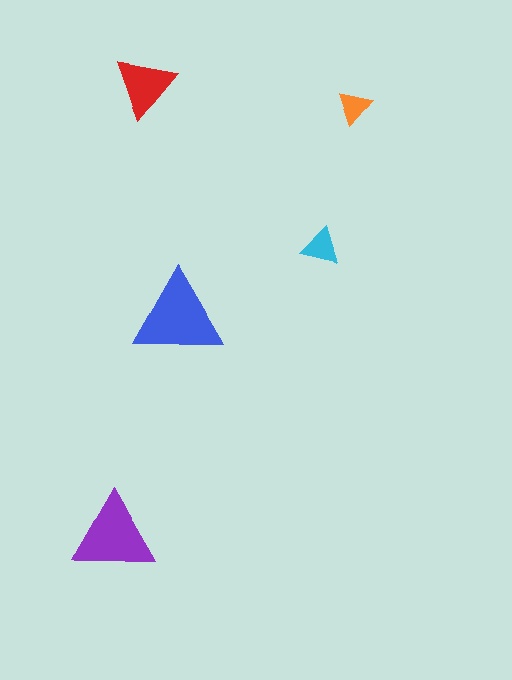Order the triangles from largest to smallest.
the blue one, the purple one, the red one, the cyan one, the orange one.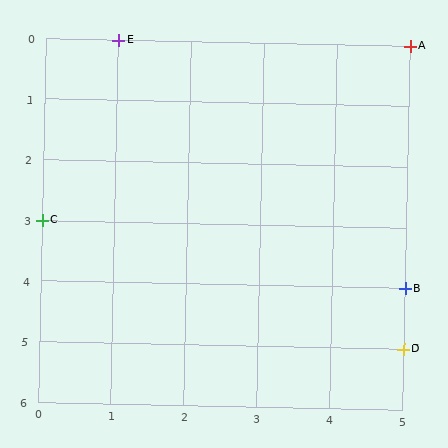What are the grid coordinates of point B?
Point B is at grid coordinates (5, 4).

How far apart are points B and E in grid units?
Points B and E are 4 columns and 4 rows apart (about 5.7 grid units diagonally).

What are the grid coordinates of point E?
Point E is at grid coordinates (1, 0).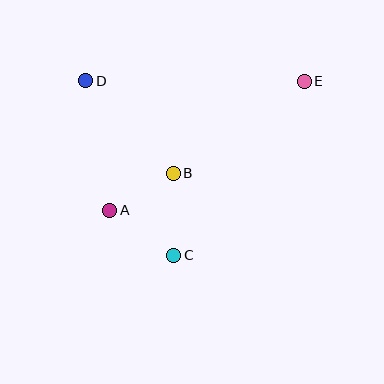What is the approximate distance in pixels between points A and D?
The distance between A and D is approximately 132 pixels.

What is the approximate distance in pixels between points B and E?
The distance between B and E is approximately 160 pixels.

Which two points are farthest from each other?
Points A and E are farthest from each other.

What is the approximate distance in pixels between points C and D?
The distance between C and D is approximately 196 pixels.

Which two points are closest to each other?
Points A and B are closest to each other.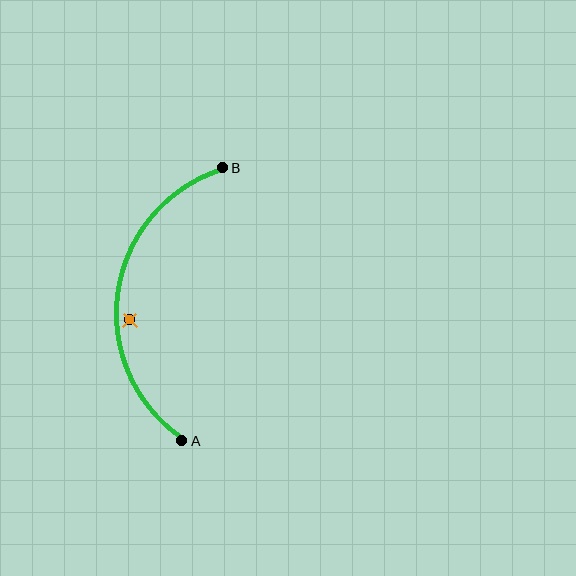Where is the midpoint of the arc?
The arc midpoint is the point on the curve farthest from the straight line joining A and B. It sits to the left of that line.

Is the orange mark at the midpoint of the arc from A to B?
No — the orange mark does not lie on the arc at all. It sits slightly inside the curve.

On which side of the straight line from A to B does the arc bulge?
The arc bulges to the left of the straight line connecting A and B.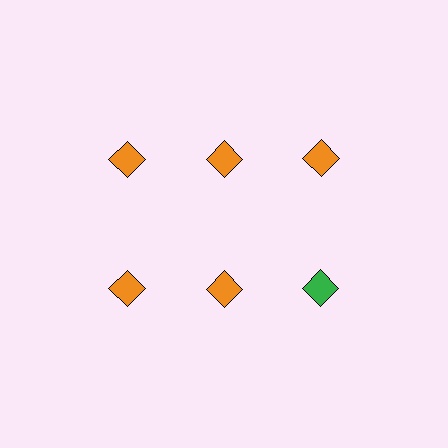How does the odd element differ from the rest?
It has a different color: green instead of orange.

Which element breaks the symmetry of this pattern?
The green diamond in the second row, center column breaks the symmetry. All other shapes are orange diamonds.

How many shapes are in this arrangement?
There are 6 shapes arranged in a grid pattern.